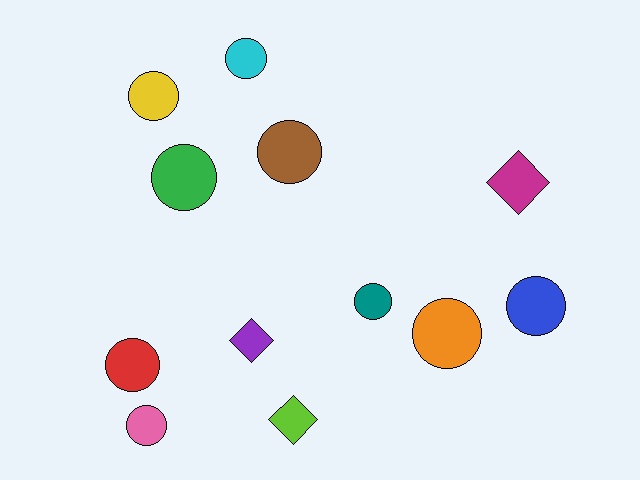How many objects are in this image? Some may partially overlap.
There are 12 objects.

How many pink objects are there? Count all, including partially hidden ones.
There is 1 pink object.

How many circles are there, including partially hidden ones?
There are 9 circles.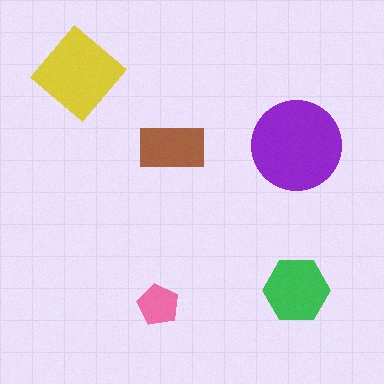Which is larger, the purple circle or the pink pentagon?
The purple circle.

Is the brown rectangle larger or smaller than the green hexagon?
Smaller.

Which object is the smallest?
The pink pentagon.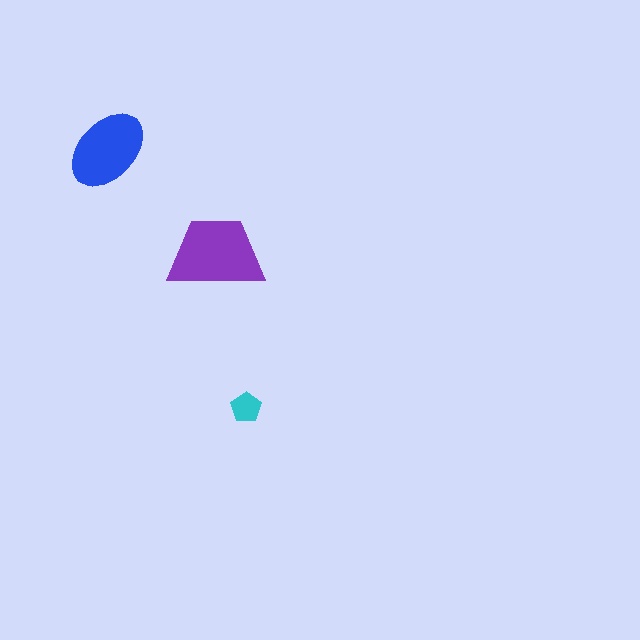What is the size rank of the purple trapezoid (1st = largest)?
1st.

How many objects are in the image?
There are 3 objects in the image.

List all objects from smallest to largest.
The cyan pentagon, the blue ellipse, the purple trapezoid.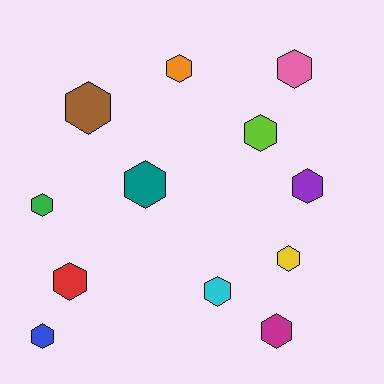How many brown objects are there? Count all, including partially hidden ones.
There is 1 brown object.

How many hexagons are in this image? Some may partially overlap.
There are 12 hexagons.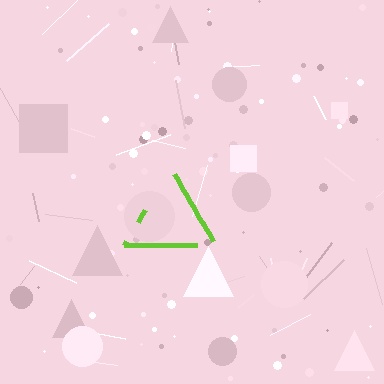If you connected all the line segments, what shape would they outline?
They would outline a triangle.